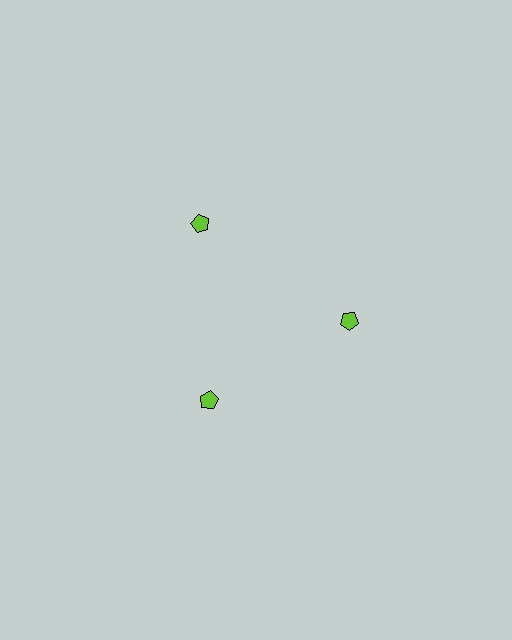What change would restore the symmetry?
The symmetry would be restored by moving it inward, back onto the ring so that all 3 pentagons sit at equal angles and equal distance from the center.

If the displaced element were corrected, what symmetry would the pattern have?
It would have 3-fold rotational symmetry — the pattern would map onto itself every 120 degrees.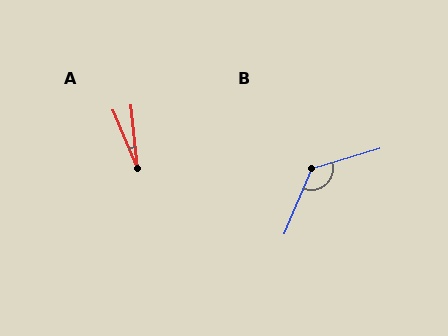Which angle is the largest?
B, at approximately 129 degrees.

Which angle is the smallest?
A, at approximately 17 degrees.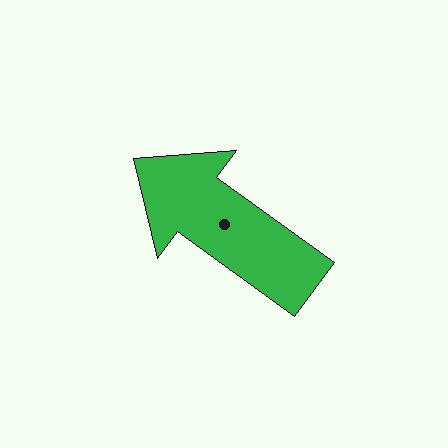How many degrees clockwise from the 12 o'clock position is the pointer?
Approximately 306 degrees.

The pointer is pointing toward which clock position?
Roughly 10 o'clock.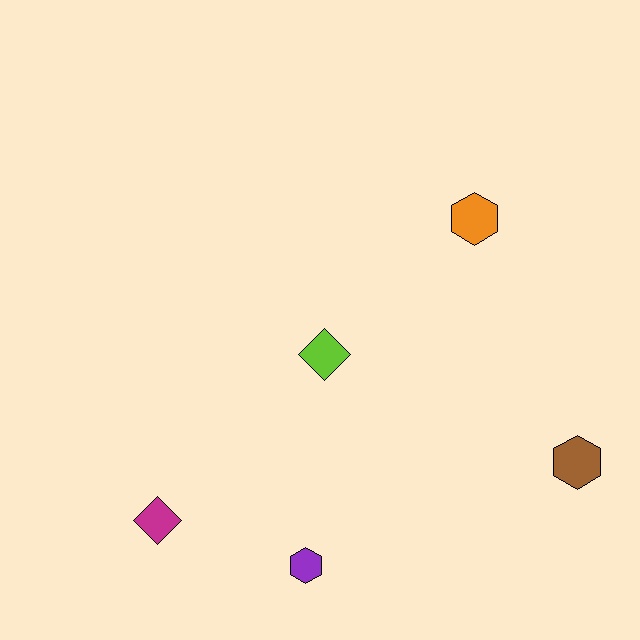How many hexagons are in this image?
There are 3 hexagons.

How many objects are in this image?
There are 5 objects.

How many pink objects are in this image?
There are no pink objects.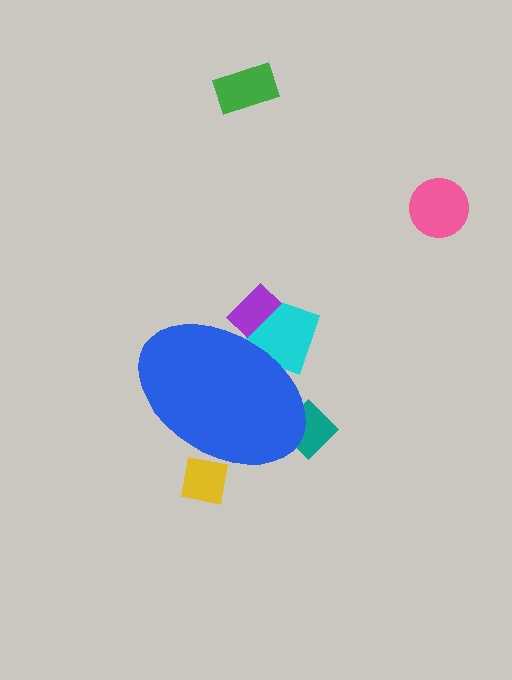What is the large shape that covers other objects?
A blue ellipse.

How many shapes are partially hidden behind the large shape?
4 shapes are partially hidden.